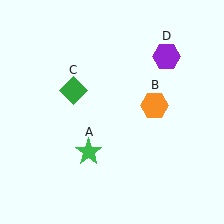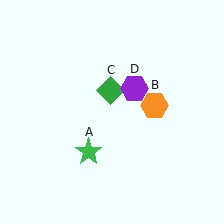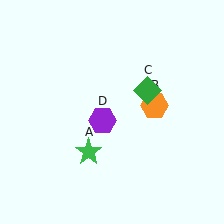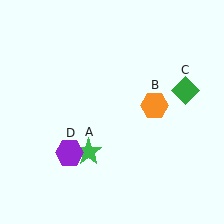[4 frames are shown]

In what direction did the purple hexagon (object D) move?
The purple hexagon (object D) moved down and to the left.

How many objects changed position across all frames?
2 objects changed position: green diamond (object C), purple hexagon (object D).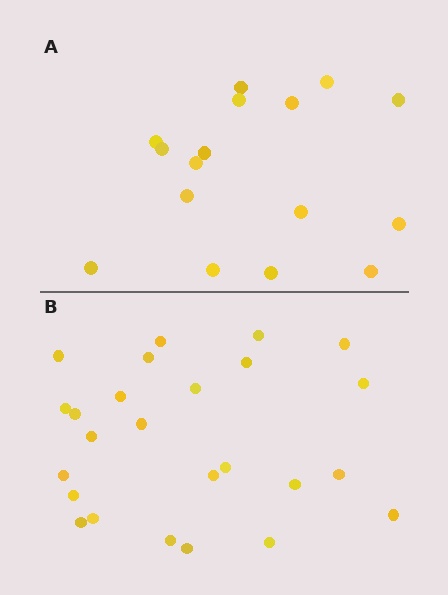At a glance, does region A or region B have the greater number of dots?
Region B (the bottom region) has more dots.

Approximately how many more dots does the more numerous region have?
Region B has roughly 8 or so more dots than region A.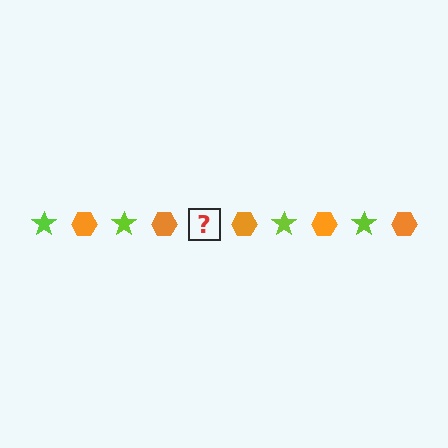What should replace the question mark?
The question mark should be replaced with a lime star.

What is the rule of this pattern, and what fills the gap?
The rule is that the pattern alternates between lime star and orange hexagon. The gap should be filled with a lime star.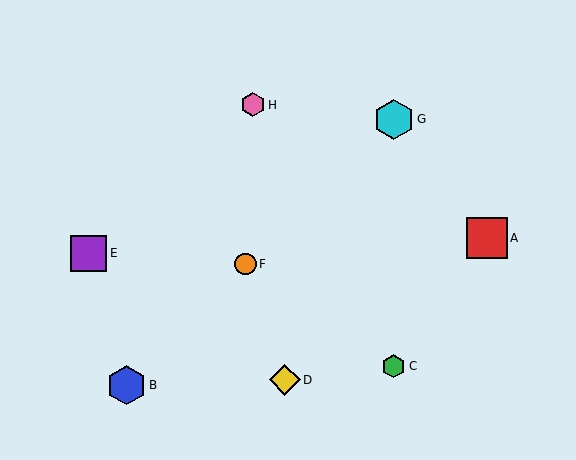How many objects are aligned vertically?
2 objects (C, G) are aligned vertically.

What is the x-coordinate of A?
Object A is at x≈487.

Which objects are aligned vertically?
Objects C, G are aligned vertically.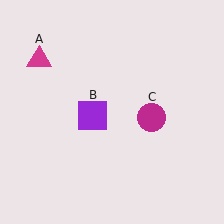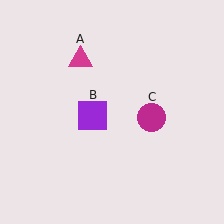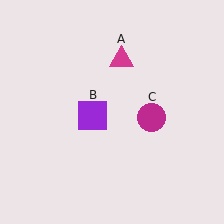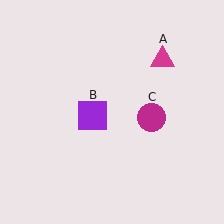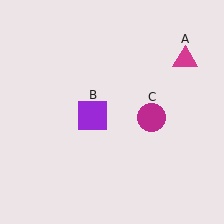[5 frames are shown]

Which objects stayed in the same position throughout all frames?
Purple square (object B) and magenta circle (object C) remained stationary.